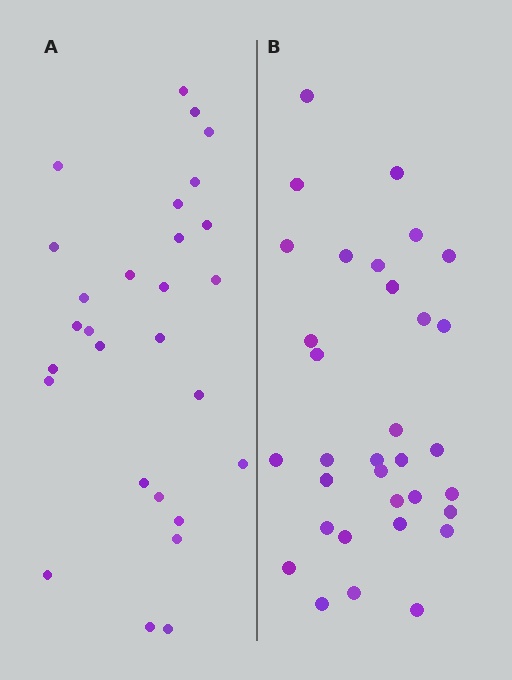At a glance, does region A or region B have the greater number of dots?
Region B (the right region) has more dots.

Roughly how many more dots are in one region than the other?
Region B has about 5 more dots than region A.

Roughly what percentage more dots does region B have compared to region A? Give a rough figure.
About 20% more.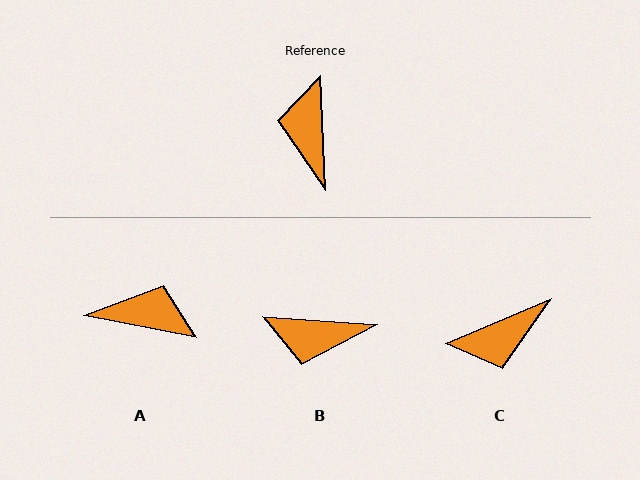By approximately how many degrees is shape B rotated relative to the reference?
Approximately 84 degrees counter-clockwise.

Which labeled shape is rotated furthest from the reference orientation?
C, about 111 degrees away.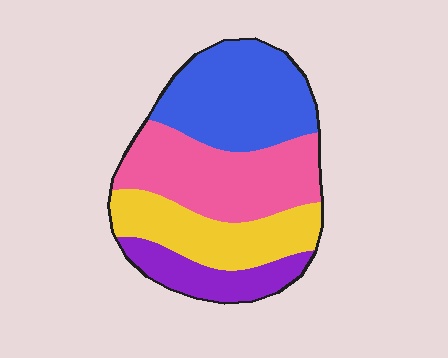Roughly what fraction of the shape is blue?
Blue covers around 30% of the shape.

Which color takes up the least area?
Purple, at roughly 15%.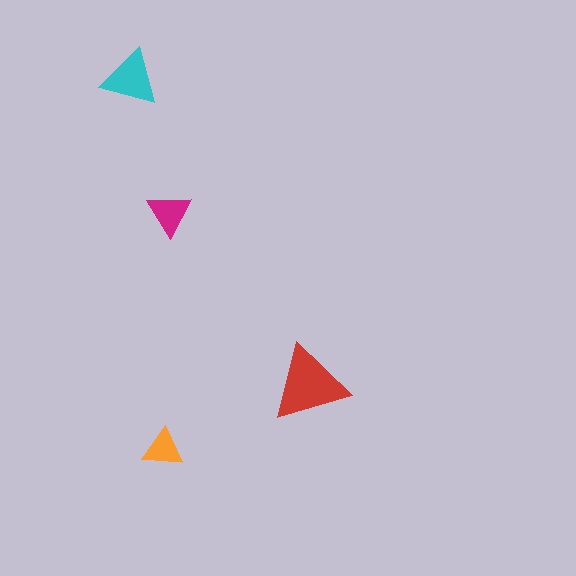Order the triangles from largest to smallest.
the red one, the cyan one, the magenta one, the orange one.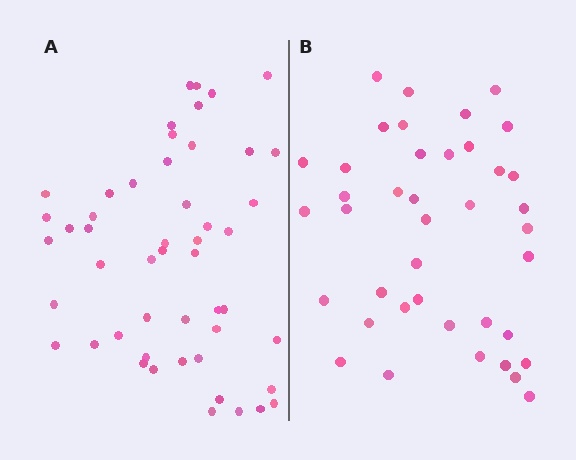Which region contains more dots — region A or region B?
Region A (the left region) has more dots.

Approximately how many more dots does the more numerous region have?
Region A has roughly 10 or so more dots than region B.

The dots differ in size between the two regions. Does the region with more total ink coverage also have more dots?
No. Region B has more total ink coverage because its dots are larger, but region A actually contains more individual dots. Total area can be misleading — the number of items is what matters here.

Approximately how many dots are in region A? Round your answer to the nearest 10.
About 50 dots.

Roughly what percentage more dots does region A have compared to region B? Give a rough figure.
About 25% more.